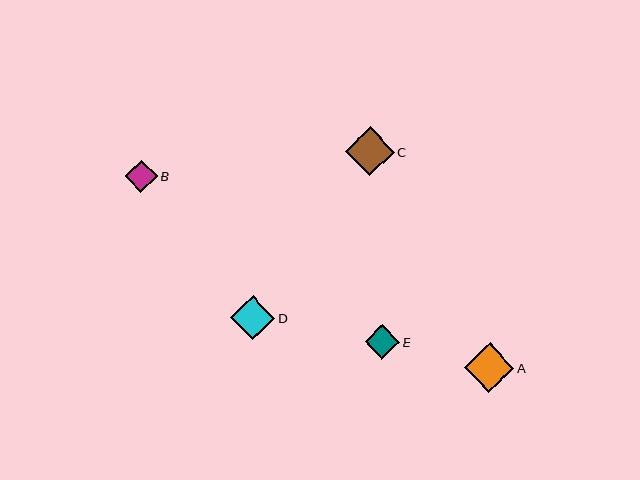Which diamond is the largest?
Diamond A is the largest with a size of approximately 49 pixels.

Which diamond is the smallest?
Diamond B is the smallest with a size of approximately 33 pixels.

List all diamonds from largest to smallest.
From largest to smallest: A, C, D, E, B.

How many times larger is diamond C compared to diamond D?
Diamond C is approximately 1.1 times the size of diamond D.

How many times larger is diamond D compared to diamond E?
Diamond D is approximately 1.3 times the size of diamond E.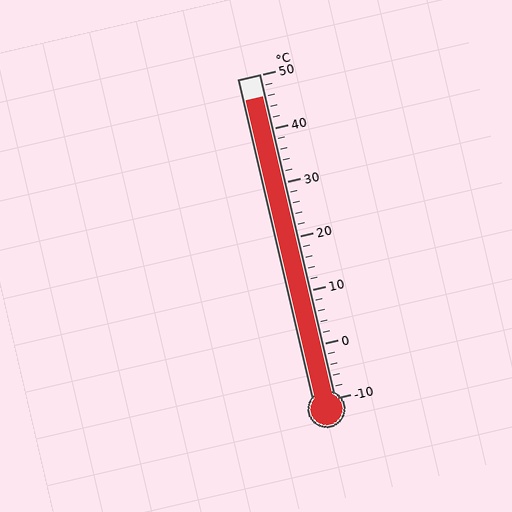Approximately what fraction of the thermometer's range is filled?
The thermometer is filled to approximately 95% of its range.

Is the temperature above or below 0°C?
The temperature is above 0°C.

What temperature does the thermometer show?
The thermometer shows approximately 46°C.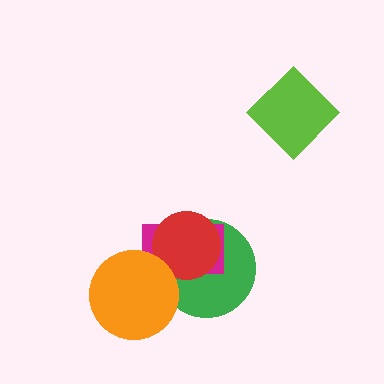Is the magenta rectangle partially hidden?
Yes, it is partially covered by another shape.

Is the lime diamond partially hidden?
No, no other shape covers it.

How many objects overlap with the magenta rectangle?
3 objects overlap with the magenta rectangle.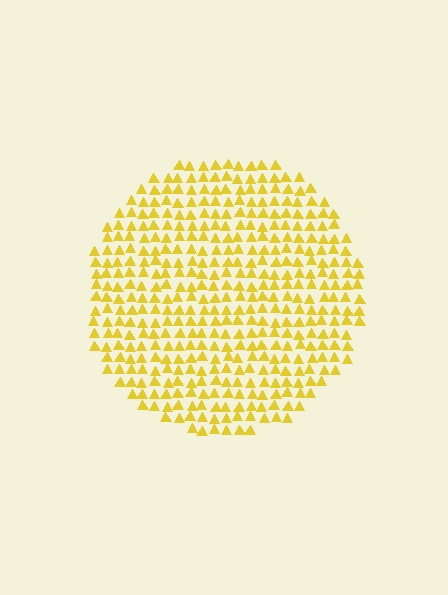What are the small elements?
The small elements are triangles.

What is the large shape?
The large shape is a circle.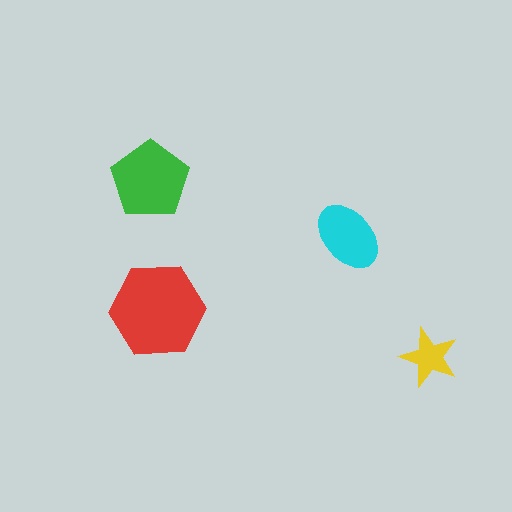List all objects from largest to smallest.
The red hexagon, the green pentagon, the cyan ellipse, the yellow star.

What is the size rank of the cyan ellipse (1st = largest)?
3rd.